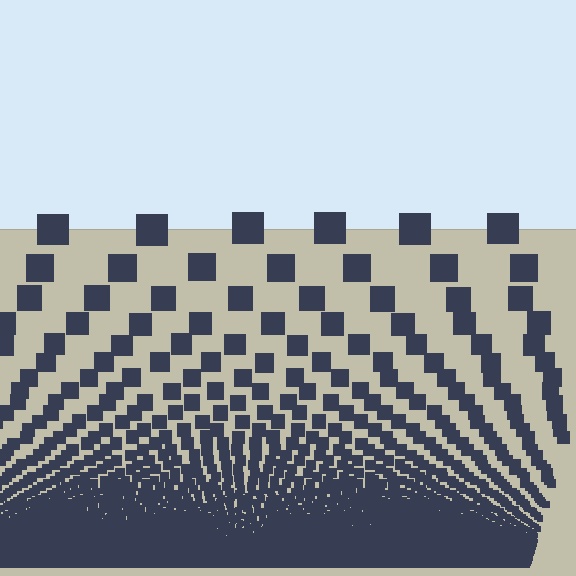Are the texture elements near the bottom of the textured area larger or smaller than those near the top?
Smaller. The gradient is inverted — elements near the bottom are smaller and denser.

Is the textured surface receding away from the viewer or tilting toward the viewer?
The surface appears to tilt toward the viewer. Texture elements get larger and sparser toward the top.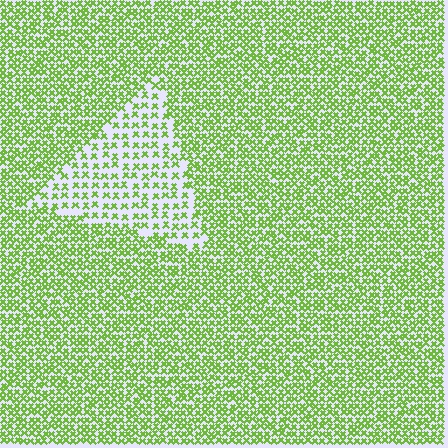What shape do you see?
I see a triangle.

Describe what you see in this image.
The image contains small lime elements arranged at two different densities. A triangle-shaped region is visible where the elements are less densely packed than the surrounding area.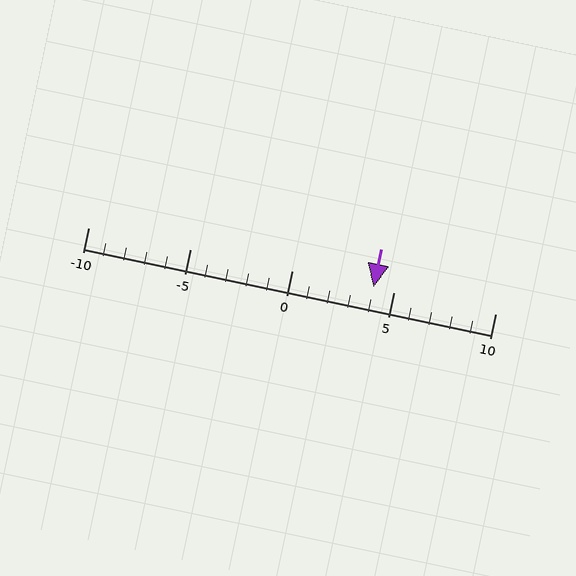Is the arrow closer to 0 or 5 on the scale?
The arrow is closer to 5.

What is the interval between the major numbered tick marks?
The major tick marks are spaced 5 units apart.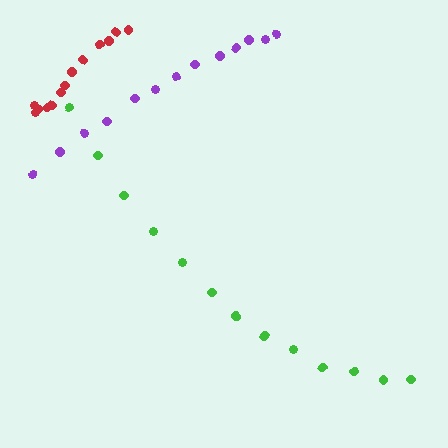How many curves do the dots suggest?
There are 3 distinct paths.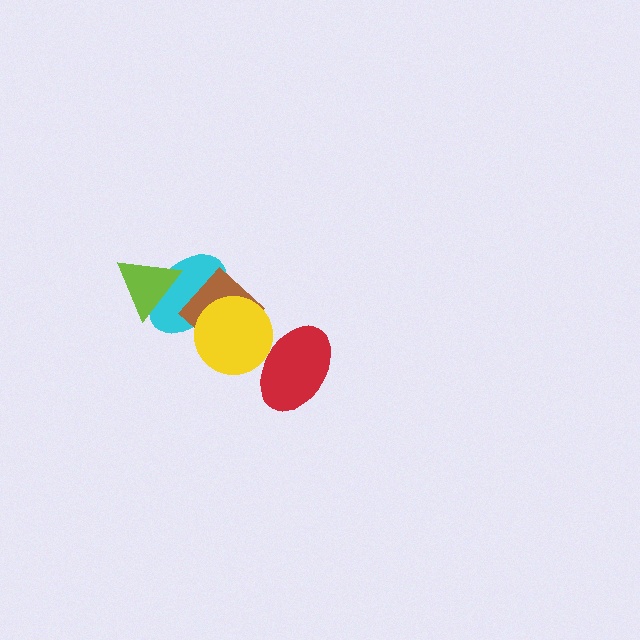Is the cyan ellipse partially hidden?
Yes, it is partially covered by another shape.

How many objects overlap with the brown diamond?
2 objects overlap with the brown diamond.